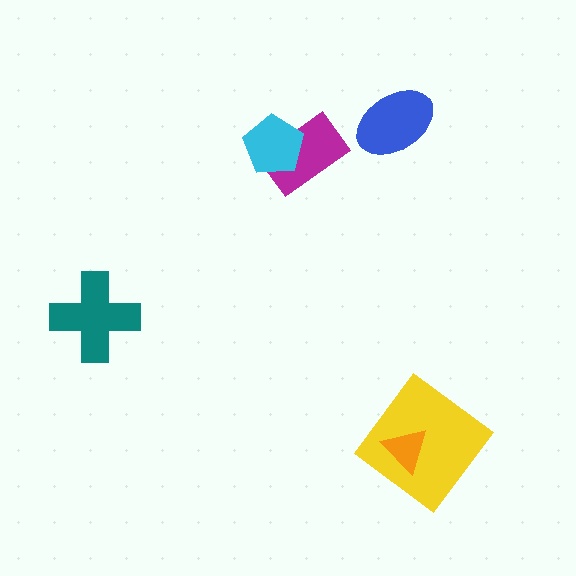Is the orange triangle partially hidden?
No, no other shape covers it.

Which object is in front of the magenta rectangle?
The cyan pentagon is in front of the magenta rectangle.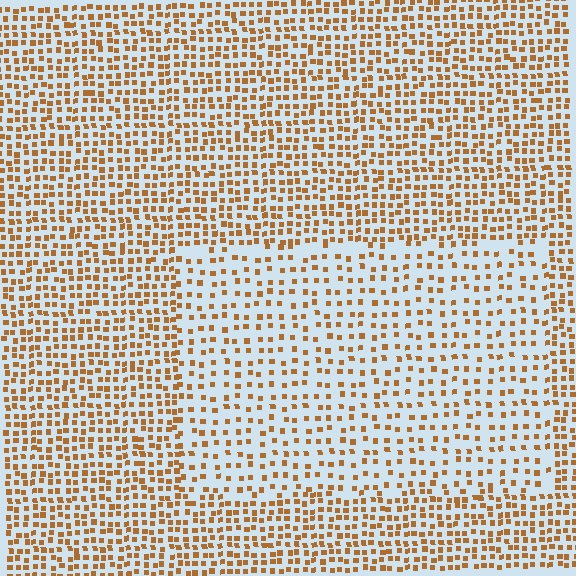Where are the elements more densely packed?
The elements are more densely packed outside the rectangle boundary.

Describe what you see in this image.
The image contains small brown elements arranged at two different densities. A rectangle-shaped region is visible where the elements are less densely packed than the surrounding area.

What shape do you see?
I see a rectangle.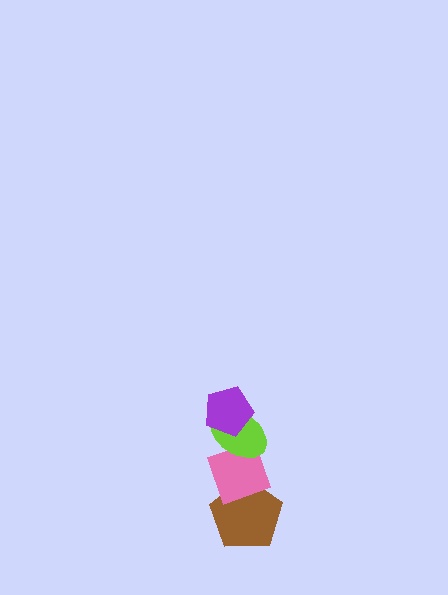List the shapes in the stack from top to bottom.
From top to bottom: the purple pentagon, the lime ellipse, the pink diamond, the brown pentagon.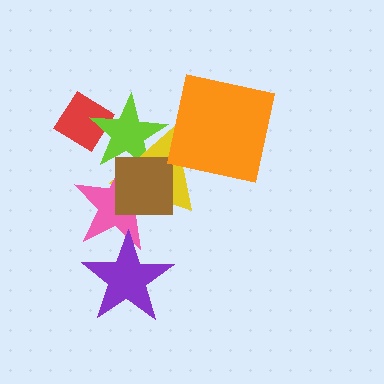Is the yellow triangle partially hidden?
Yes, it is partially covered by another shape.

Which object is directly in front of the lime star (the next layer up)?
The yellow triangle is directly in front of the lime star.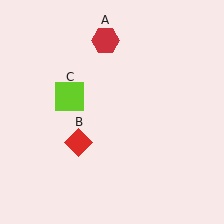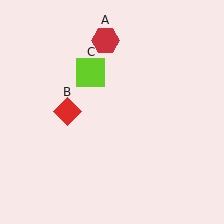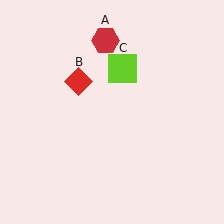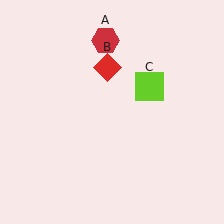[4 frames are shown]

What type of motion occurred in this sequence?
The red diamond (object B), lime square (object C) rotated clockwise around the center of the scene.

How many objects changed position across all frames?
2 objects changed position: red diamond (object B), lime square (object C).